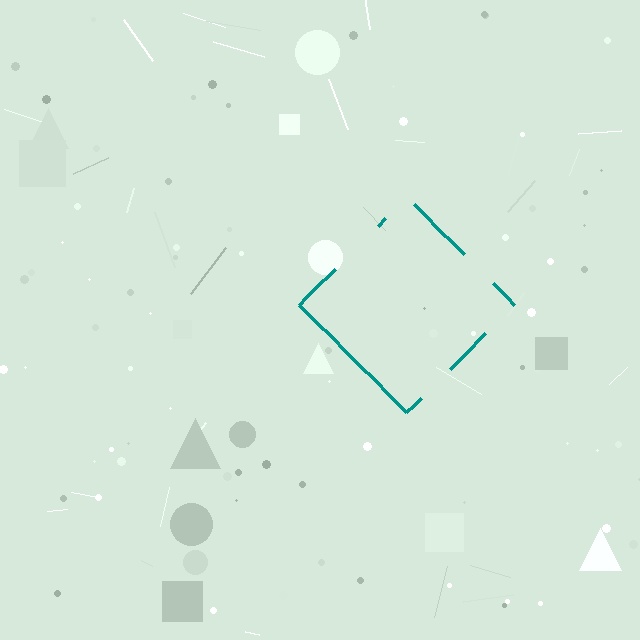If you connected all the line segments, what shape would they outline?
They would outline a diamond.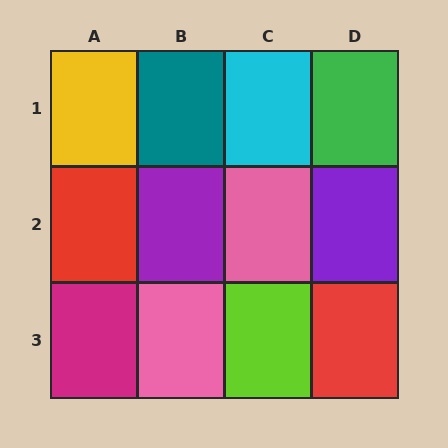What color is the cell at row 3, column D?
Red.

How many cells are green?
1 cell is green.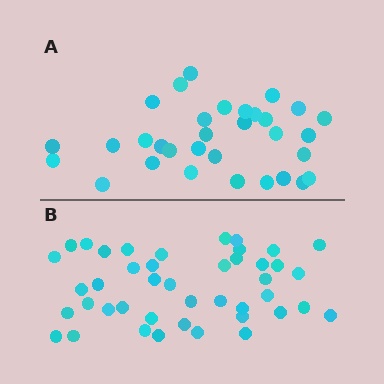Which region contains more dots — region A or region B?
Region B (the bottom region) has more dots.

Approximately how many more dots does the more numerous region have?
Region B has roughly 12 or so more dots than region A.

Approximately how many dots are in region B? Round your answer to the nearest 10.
About 40 dots. (The exact count is 43, which rounds to 40.)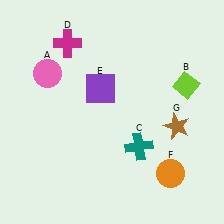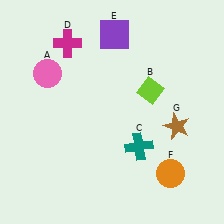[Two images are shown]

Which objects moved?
The objects that moved are: the lime diamond (B), the purple square (E).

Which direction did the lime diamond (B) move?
The lime diamond (B) moved left.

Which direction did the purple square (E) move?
The purple square (E) moved up.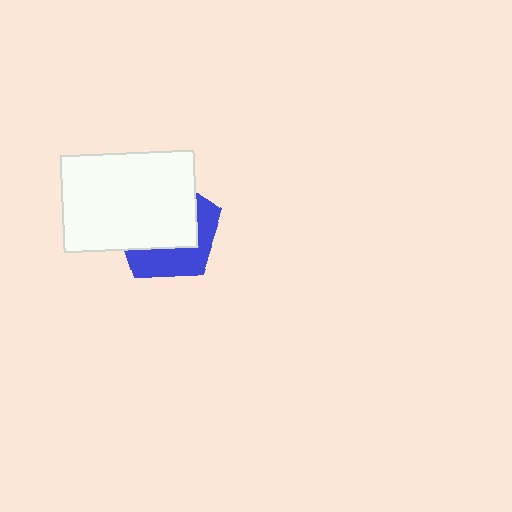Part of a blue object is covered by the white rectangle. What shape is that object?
It is a pentagon.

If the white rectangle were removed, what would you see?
You would see the complete blue pentagon.